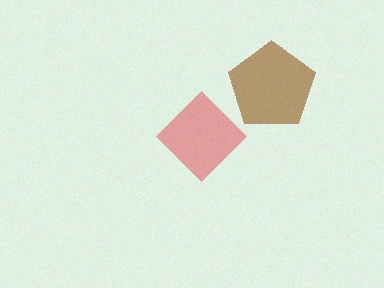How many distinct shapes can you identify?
There are 2 distinct shapes: a brown pentagon, a red diamond.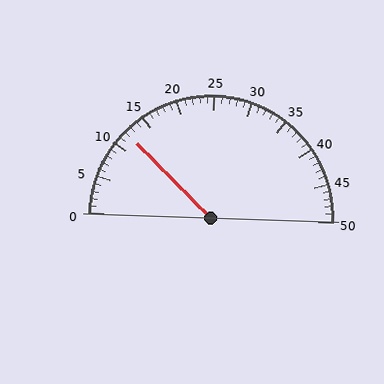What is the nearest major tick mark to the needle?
The nearest major tick mark is 10.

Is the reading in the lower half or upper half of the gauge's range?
The reading is in the lower half of the range (0 to 50).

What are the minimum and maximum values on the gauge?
The gauge ranges from 0 to 50.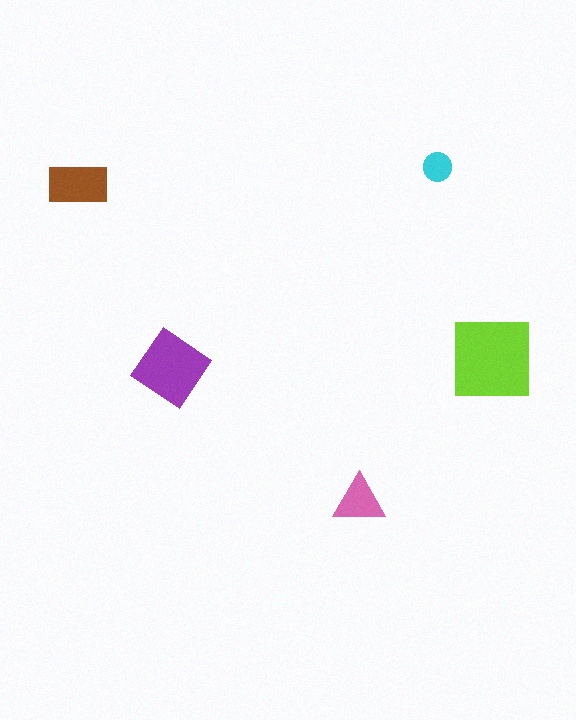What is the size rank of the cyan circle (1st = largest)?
5th.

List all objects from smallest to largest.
The cyan circle, the pink triangle, the brown rectangle, the purple diamond, the lime square.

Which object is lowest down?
The pink triangle is bottommost.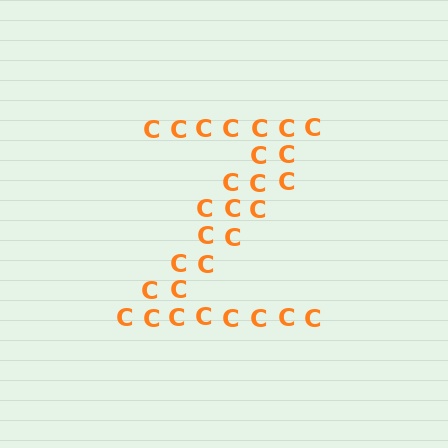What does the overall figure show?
The overall figure shows the letter Z.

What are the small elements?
The small elements are letter C's.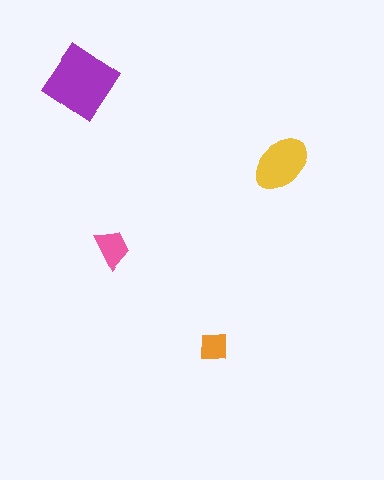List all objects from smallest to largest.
The orange square, the pink trapezoid, the yellow ellipse, the purple diamond.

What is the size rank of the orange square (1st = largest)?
4th.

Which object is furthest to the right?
The yellow ellipse is rightmost.